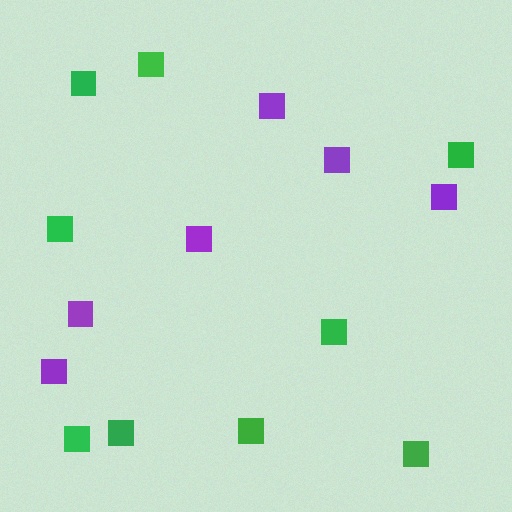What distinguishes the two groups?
There are 2 groups: one group of green squares (9) and one group of purple squares (6).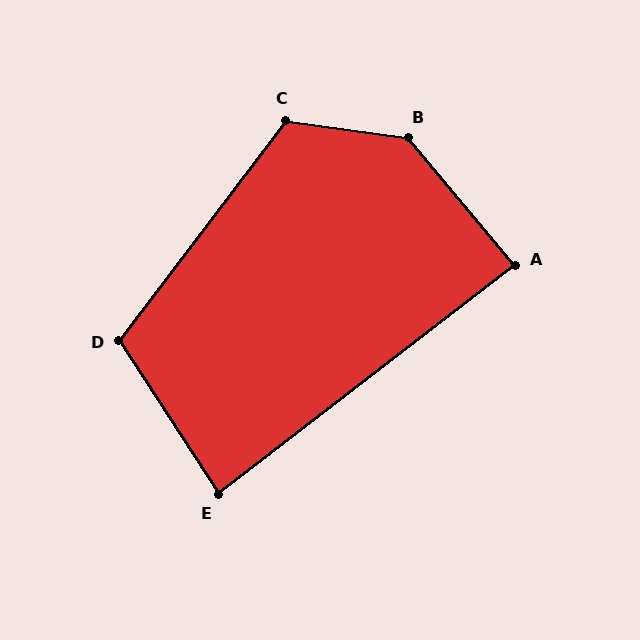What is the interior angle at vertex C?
Approximately 119 degrees (obtuse).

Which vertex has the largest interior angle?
B, at approximately 138 degrees.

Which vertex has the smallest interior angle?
E, at approximately 85 degrees.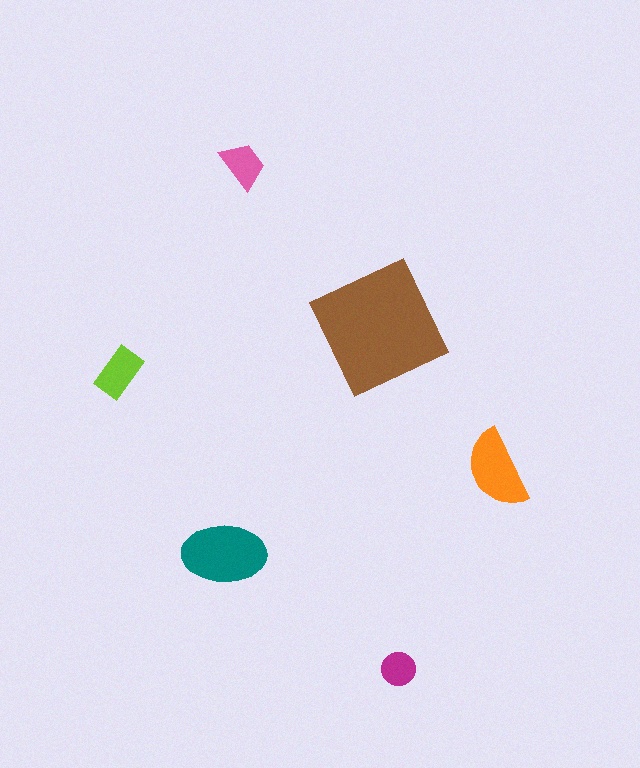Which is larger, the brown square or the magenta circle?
The brown square.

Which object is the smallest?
The magenta circle.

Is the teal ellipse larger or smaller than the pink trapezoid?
Larger.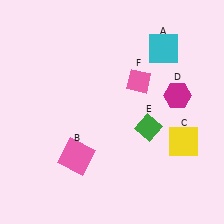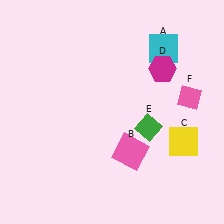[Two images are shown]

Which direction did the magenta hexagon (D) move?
The magenta hexagon (D) moved up.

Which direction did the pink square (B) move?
The pink square (B) moved right.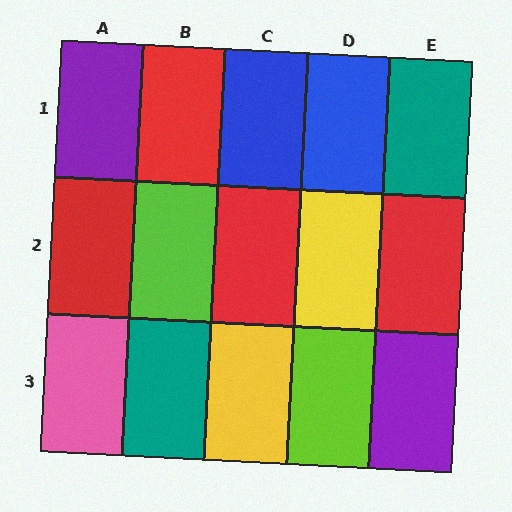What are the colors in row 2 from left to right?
Red, lime, red, yellow, red.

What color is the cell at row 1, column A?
Purple.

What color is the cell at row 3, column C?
Yellow.